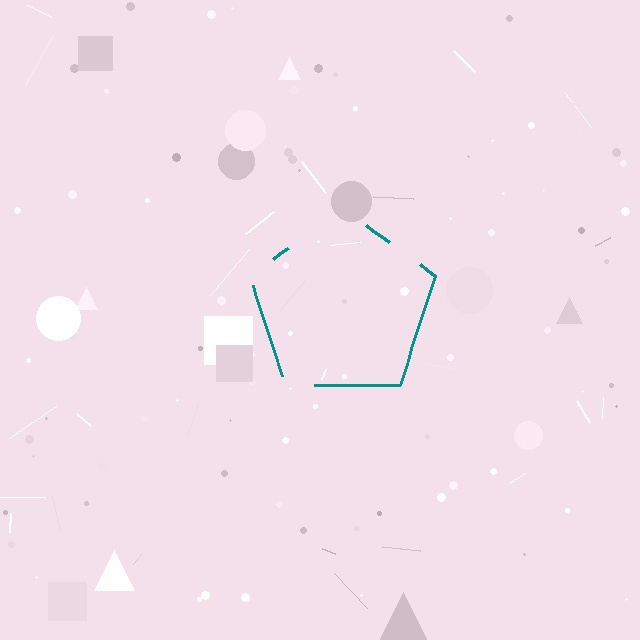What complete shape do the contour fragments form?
The contour fragments form a pentagon.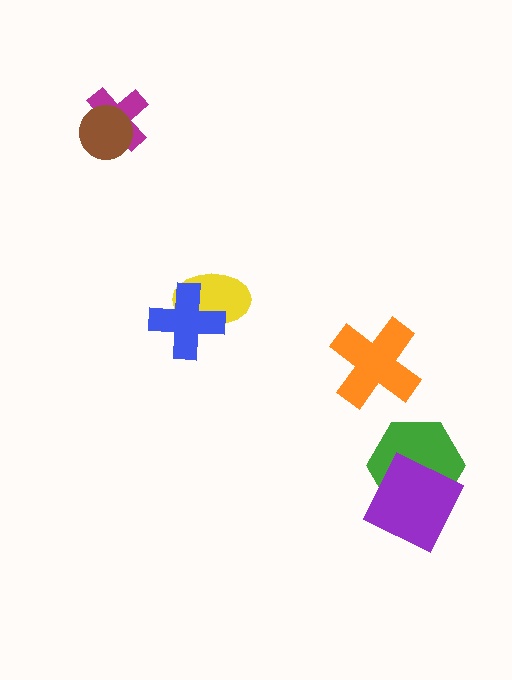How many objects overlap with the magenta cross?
1 object overlaps with the magenta cross.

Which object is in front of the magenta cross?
The brown circle is in front of the magenta cross.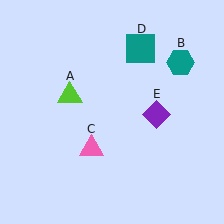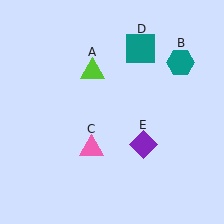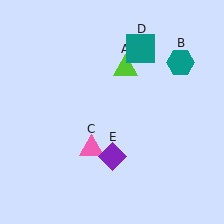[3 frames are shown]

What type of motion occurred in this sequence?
The lime triangle (object A), purple diamond (object E) rotated clockwise around the center of the scene.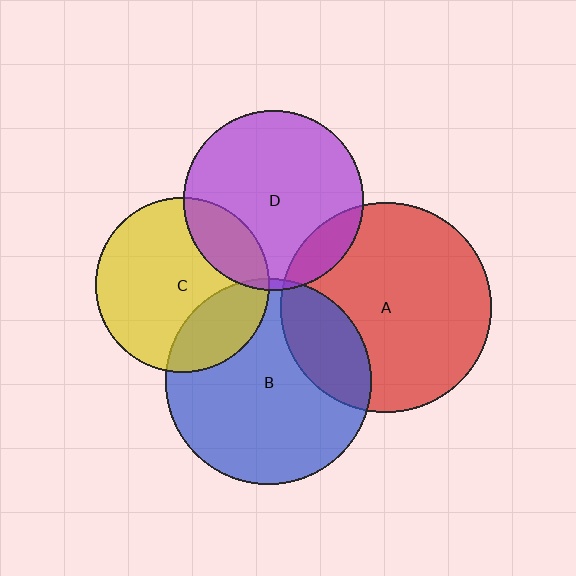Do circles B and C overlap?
Yes.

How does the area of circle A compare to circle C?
Approximately 1.4 times.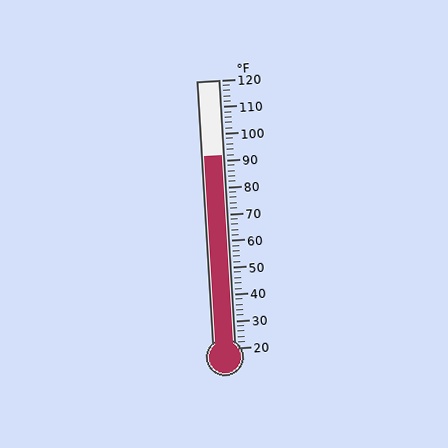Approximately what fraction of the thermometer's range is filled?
The thermometer is filled to approximately 70% of its range.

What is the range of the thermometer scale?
The thermometer scale ranges from 20°F to 120°F.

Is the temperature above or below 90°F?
The temperature is above 90°F.